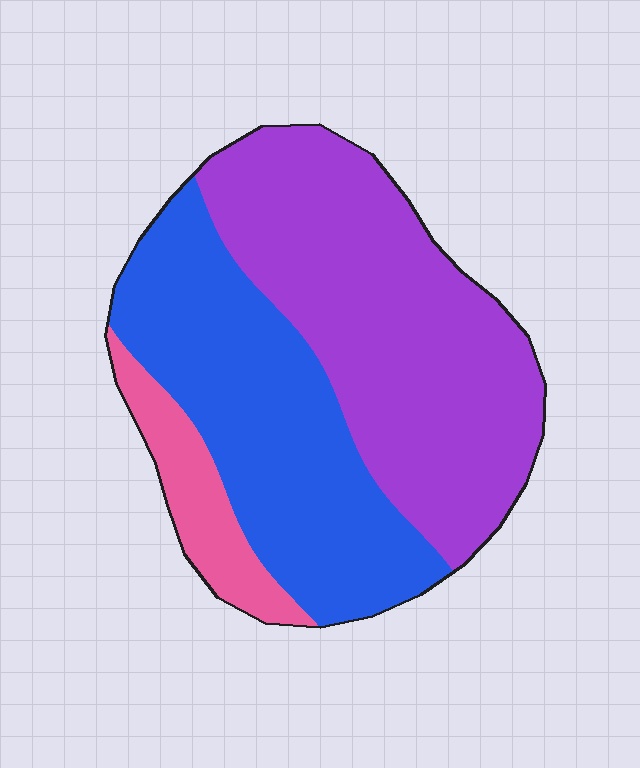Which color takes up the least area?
Pink, at roughly 10%.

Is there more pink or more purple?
Purple.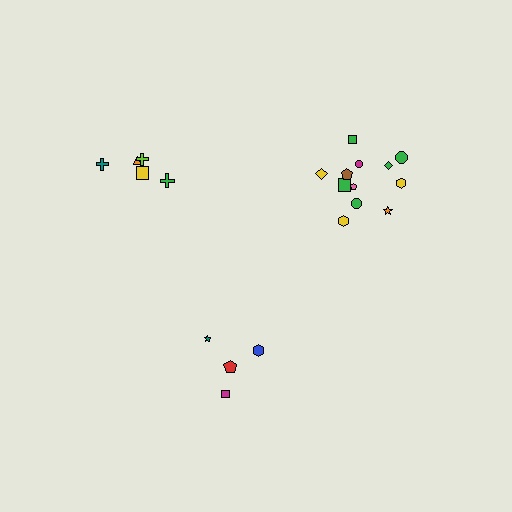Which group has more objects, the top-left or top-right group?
The top-right group.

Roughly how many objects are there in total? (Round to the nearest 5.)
Roughly 20 objects in total.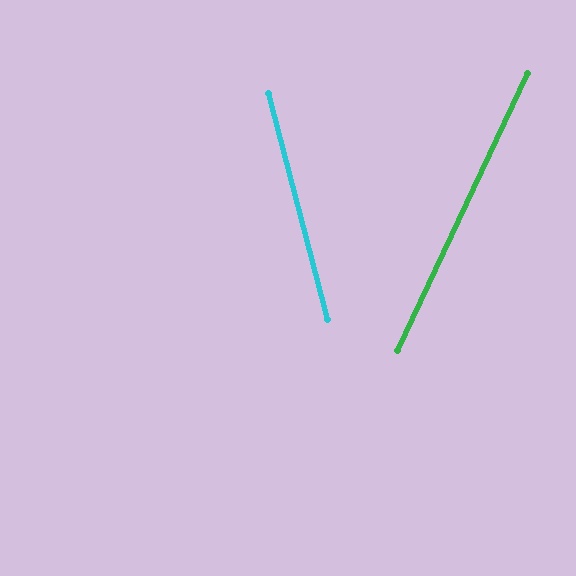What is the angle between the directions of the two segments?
Approximately 40 degrees.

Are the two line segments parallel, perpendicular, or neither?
Neither parallel nor perpendicular — they differ by about 40°.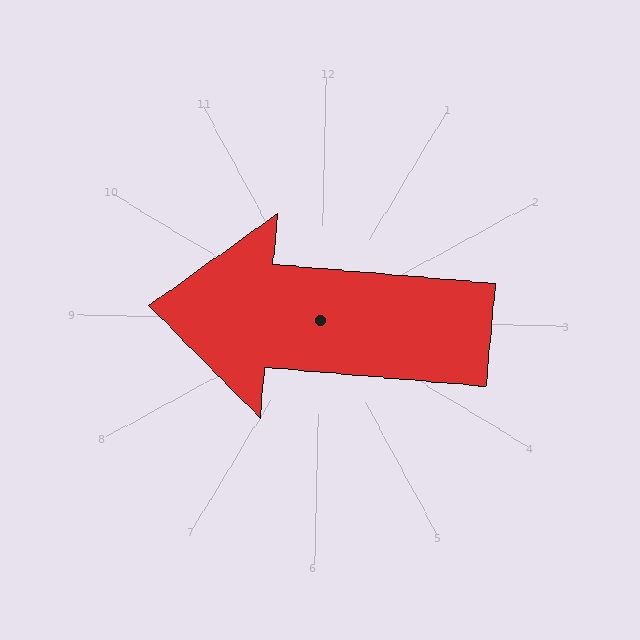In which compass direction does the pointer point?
West.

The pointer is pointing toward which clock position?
Roughly 9 o'clock.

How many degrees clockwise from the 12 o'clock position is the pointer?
Approximately 274 degrees.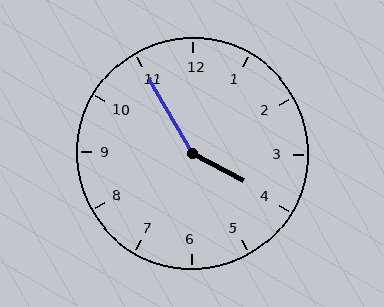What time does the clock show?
3:55.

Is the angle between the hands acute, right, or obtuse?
It is obtuse.